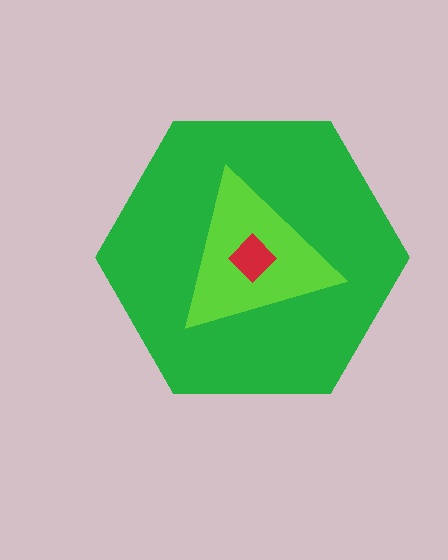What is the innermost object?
The red diamond.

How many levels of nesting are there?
3.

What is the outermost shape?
The green hexagon.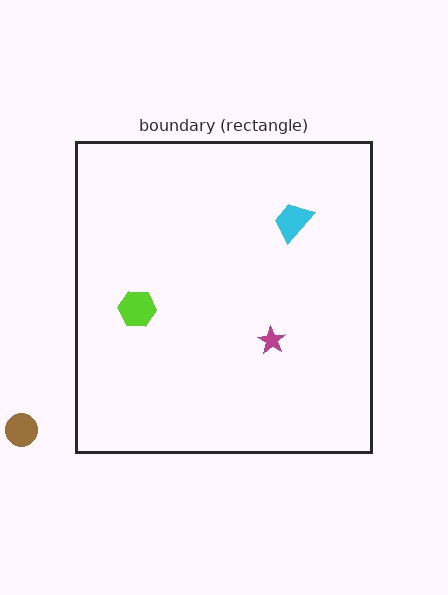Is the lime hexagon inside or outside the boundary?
Inside.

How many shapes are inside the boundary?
3 inside, 1 outside.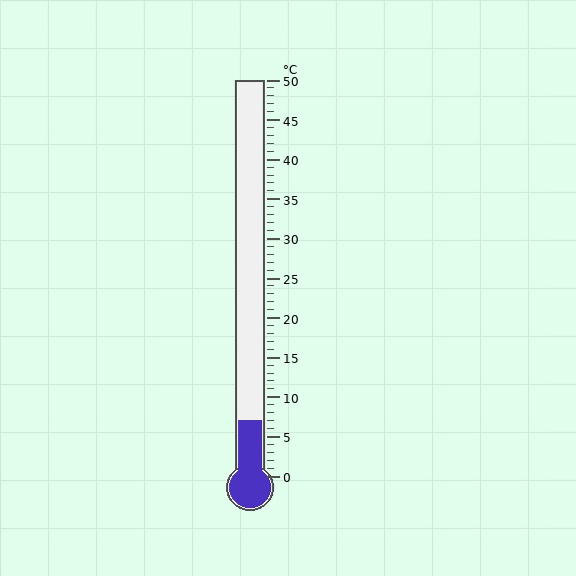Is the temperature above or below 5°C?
The temperature is above 5°C.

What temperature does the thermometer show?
The thermometer shows approximately 7°C.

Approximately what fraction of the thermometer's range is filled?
The thermometer is filled to approximately 15% of its range.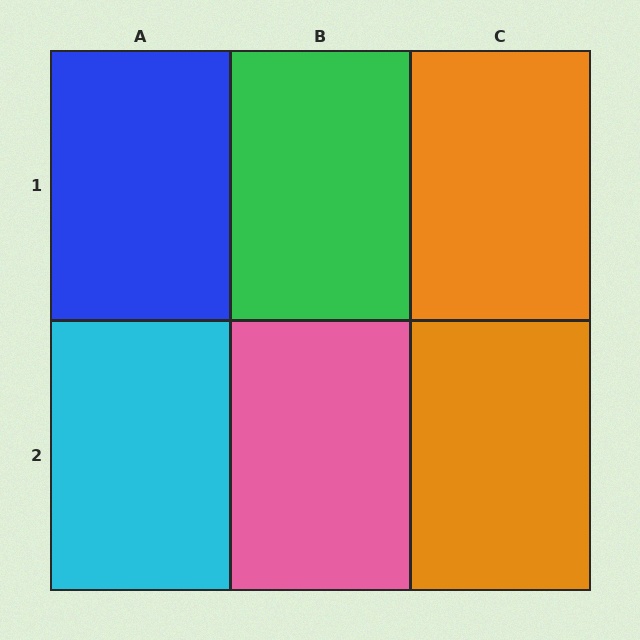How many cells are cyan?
1 cell is cyan.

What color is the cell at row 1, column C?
Orange.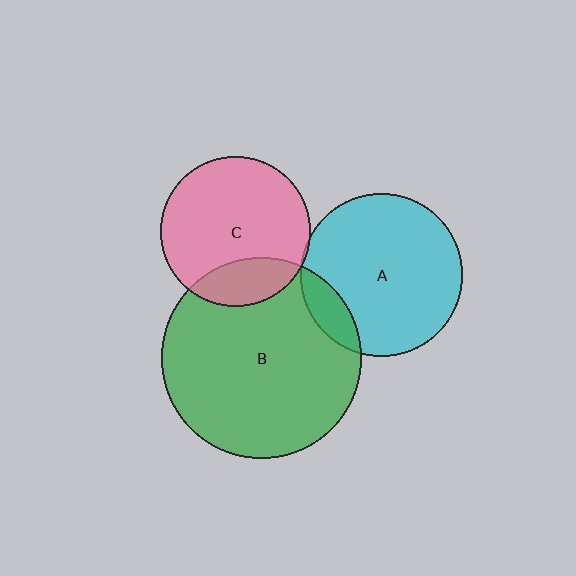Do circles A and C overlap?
Yes.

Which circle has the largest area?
Circle B (green).